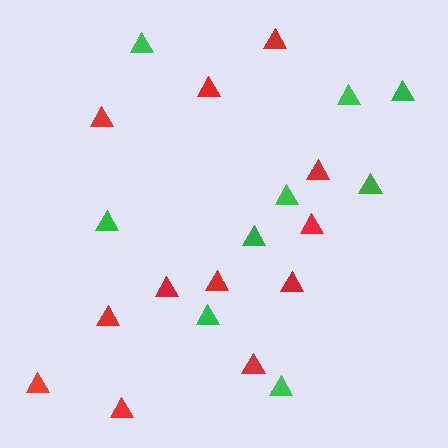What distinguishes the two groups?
There are 2 groups: one group of red triangles (12) and one group of green triangles (9).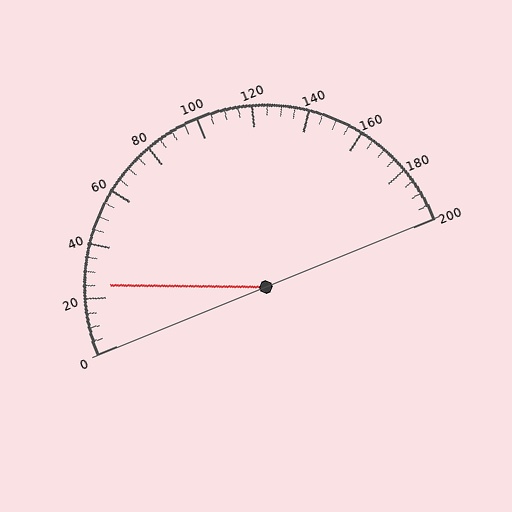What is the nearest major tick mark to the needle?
The nearest major tick mark is 20.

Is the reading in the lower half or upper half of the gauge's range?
The reading is in the lower half of the range (0 to 200).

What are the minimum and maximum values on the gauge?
The gauge ranges from 0 to 200.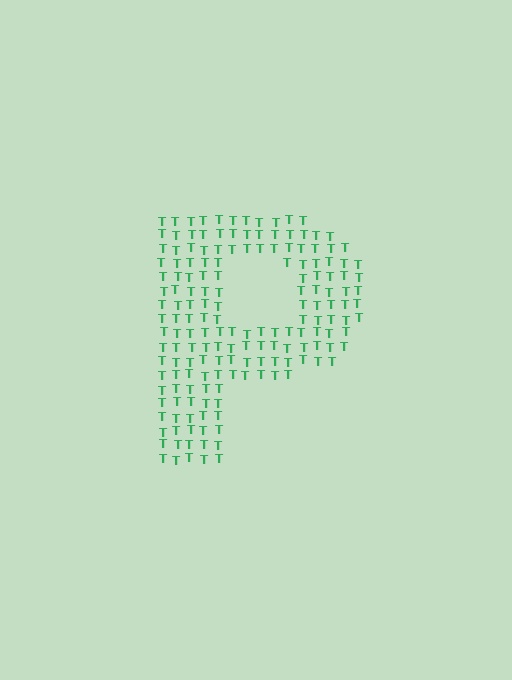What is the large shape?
The large shape is the letter P.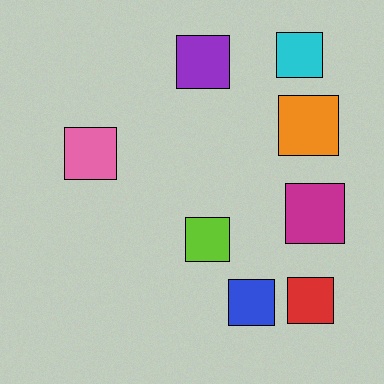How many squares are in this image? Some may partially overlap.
There are 8 squares.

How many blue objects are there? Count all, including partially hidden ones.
There is 1 blue object.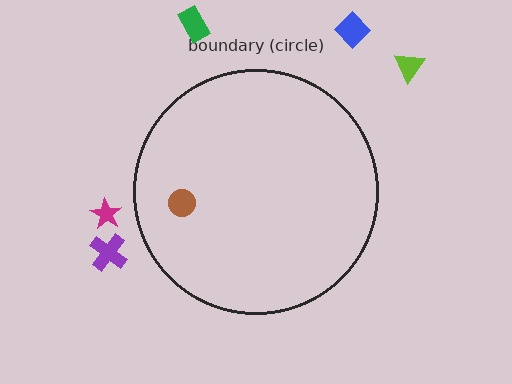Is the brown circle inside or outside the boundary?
Inside.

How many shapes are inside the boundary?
1 inside, 5 outside.